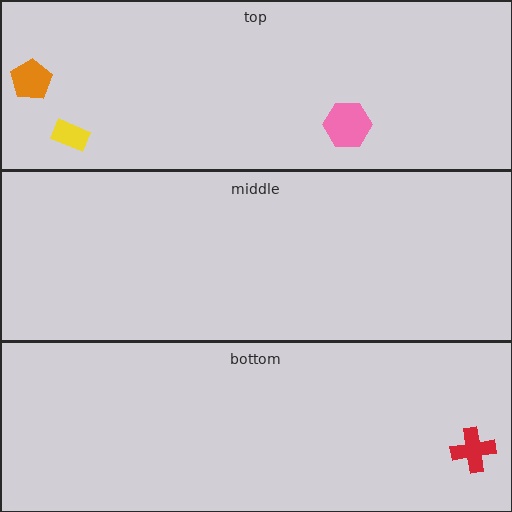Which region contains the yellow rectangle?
The top region.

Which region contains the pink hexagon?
The top region.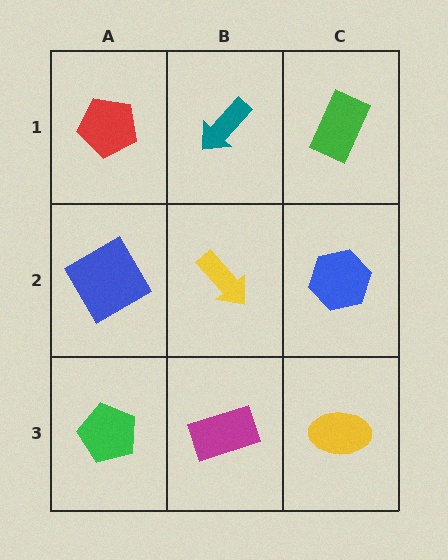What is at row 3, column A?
A green pentagon.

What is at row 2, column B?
A yellow arrow.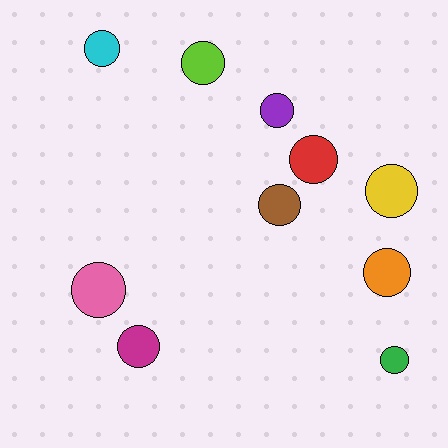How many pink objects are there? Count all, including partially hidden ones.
There is 1 pink object.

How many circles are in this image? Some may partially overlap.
There are 10 circles.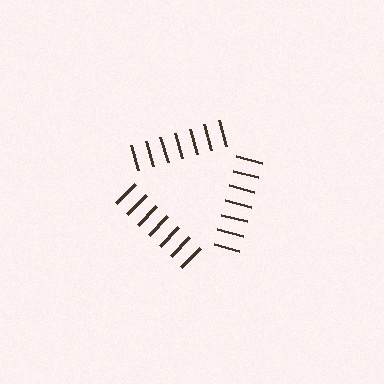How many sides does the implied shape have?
3 sides — the line-ends trace a triangle.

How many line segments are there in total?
21 — 7 along each of the 3 edges.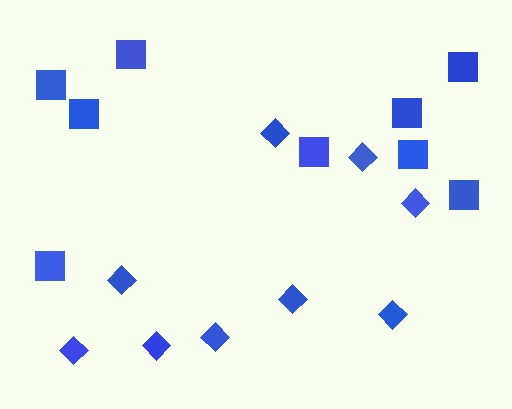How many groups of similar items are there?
There are 2 groups: one group of diamonds (9) and one group of squares (9).